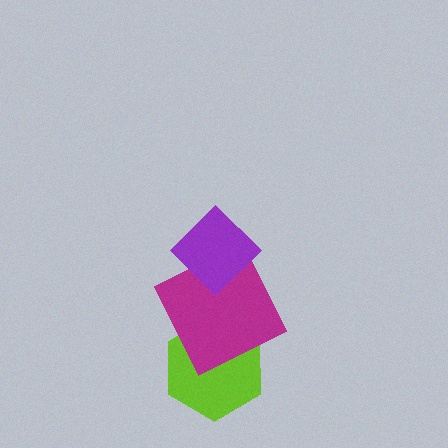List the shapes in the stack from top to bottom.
From top to bottom: the purple diamond, the magenta square, the lime hexagon.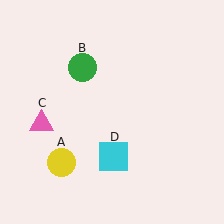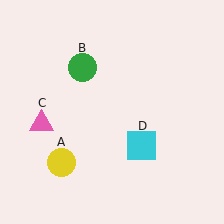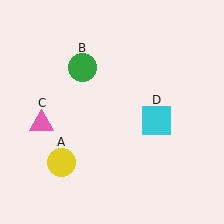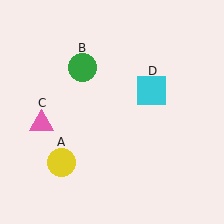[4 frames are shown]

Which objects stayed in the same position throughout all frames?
Yellow circle (object A) and green circle (object B) and pink triangle (object C) remained stationary.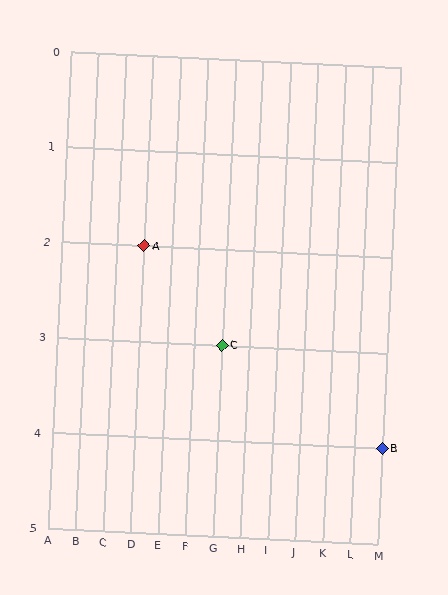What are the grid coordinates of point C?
Point C is at grid coordinates (G, 3).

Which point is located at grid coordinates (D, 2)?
Point A is at (D, 2).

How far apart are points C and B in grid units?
Points C and B are 6 columns and 1 row apart (about 6.1 grid units diagonally).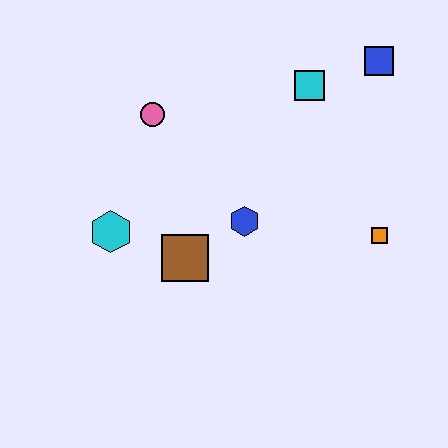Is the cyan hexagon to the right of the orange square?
No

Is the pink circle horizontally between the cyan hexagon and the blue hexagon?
Yes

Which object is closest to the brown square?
The blue hexagon is closest to the brown square.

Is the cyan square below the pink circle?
No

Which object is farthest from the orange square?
The cyan hexagon is farthest from the orange square.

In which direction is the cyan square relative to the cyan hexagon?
The cyan square is to the right of the cyan hexagon.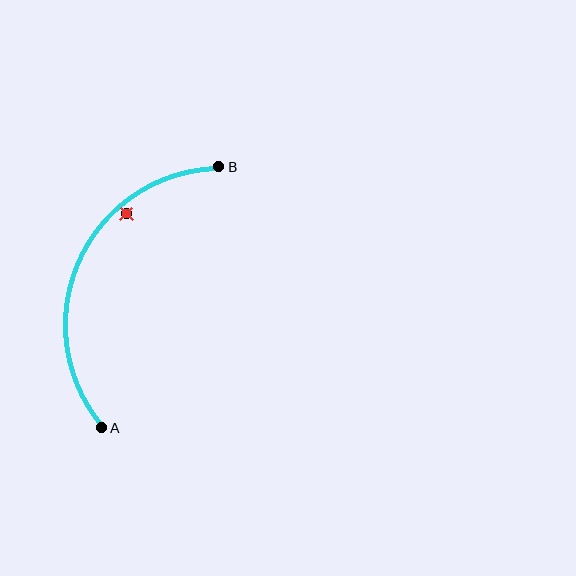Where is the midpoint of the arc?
The arc midpoint is the point on the curve farthest from the straight line joining A and B. It sits to the left of that line.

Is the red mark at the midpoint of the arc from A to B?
No — the red mark does not lie on the arc at all. It sits slightly inside the curve.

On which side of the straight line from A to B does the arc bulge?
The arc bulges to the left of the straight line connecting A and B.